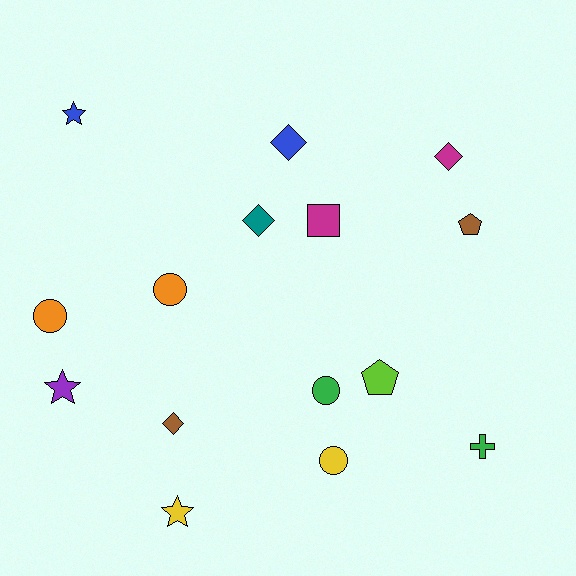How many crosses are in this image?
There is 1 cross.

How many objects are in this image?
There are 15 objects.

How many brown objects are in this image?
There are 2 brown objects.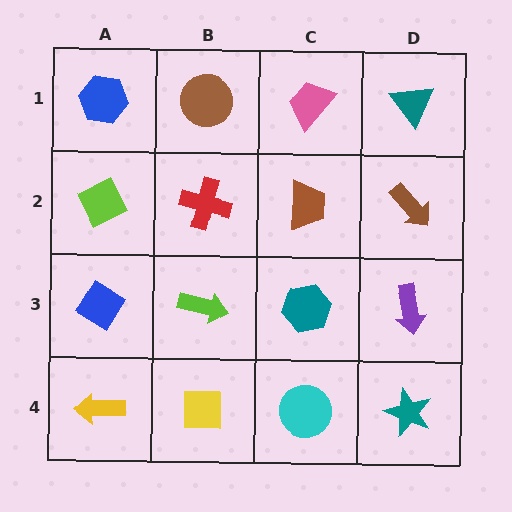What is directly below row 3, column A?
A yellow arrow.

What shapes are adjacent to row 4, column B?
A lime arrow (row 3, column B), a yellow arrow (row 4, column A), a cyan circle (row 4, column C).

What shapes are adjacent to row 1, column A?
A lime diamond (row 2, column A), a brown circle (row 1, column B).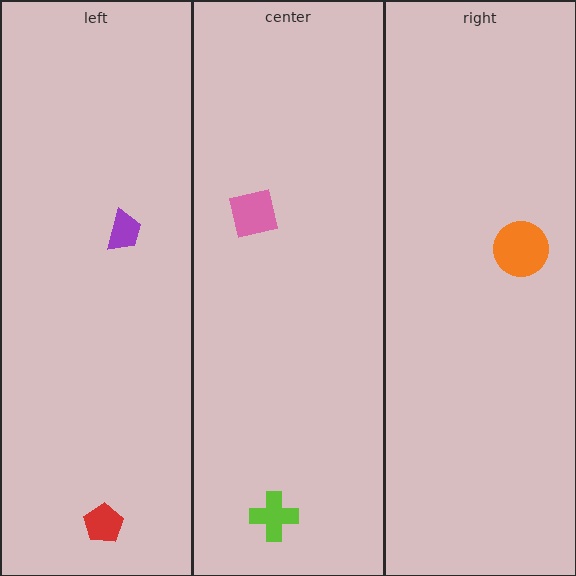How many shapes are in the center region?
2.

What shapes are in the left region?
The purple trapezoid, the red pentagon.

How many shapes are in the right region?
1.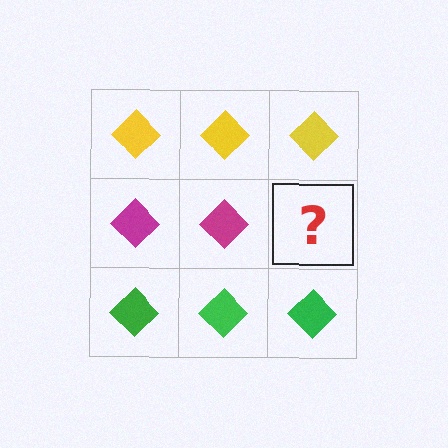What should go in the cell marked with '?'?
The missing cell should contain a magenta diamond.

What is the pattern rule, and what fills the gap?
The rule is that each row has a consistent color. The gap should be filled with a magenta diamond.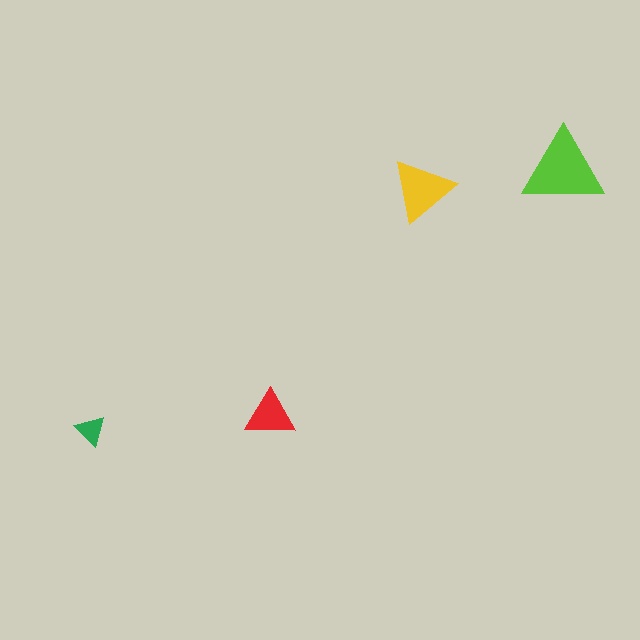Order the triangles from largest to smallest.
the lime one, the yellow one, the red one, the green one.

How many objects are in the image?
There are 4 objects in the image.